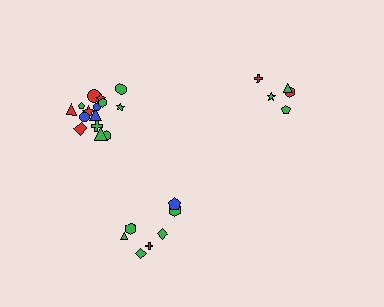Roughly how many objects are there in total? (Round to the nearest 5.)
Roughly 25 objects in total.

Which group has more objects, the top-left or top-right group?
The top-left group.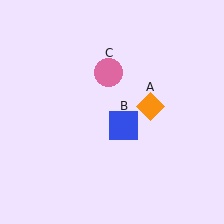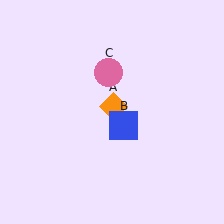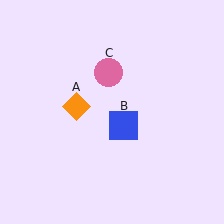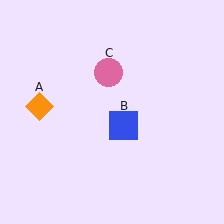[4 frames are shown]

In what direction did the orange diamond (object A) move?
The orange diamond (object A) moved left.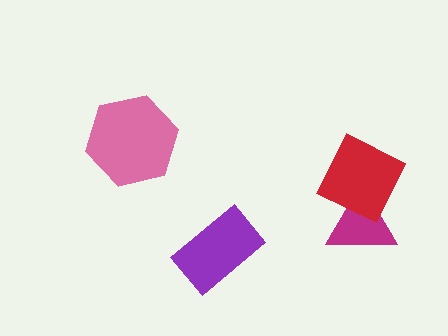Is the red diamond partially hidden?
No, no other shape covers it.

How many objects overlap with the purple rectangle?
0 objects overlap with the purple rectangle.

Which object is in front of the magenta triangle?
The red diamond is in front of the magenta triangle.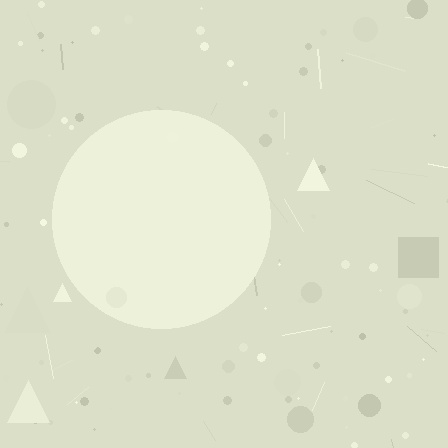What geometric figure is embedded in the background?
A circle is embedded in the background.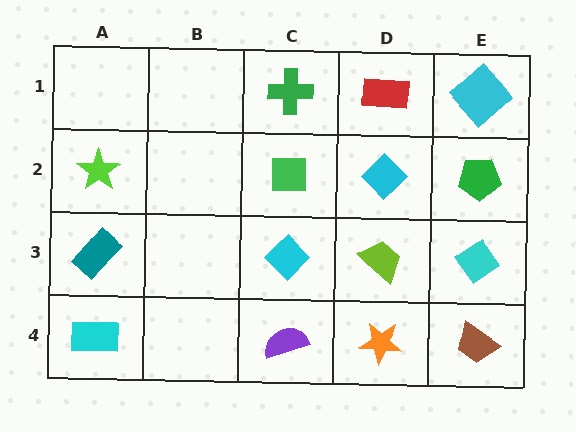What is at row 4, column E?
A brown trapezoid.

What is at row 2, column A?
A lime star.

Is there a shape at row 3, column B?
No, that cell is empty.